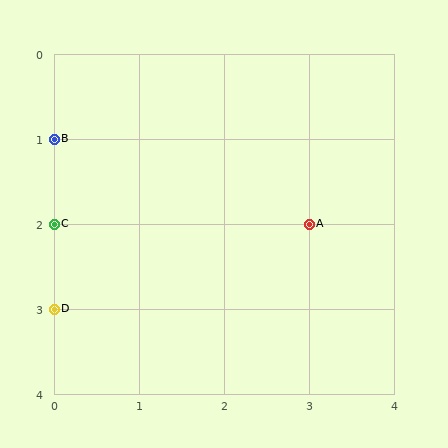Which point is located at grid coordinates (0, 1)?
Point B is at (0, 1).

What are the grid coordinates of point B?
Point B is at grid coordinates (0, 1).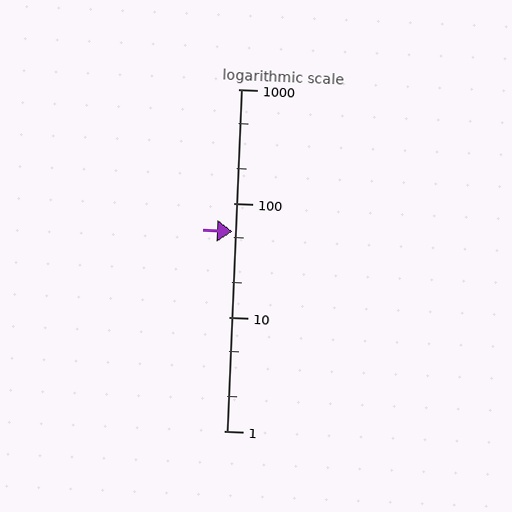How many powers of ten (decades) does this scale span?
The scale spans 3 decades, from 1 to 1000.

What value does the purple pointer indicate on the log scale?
The pointer indicates approximately 56.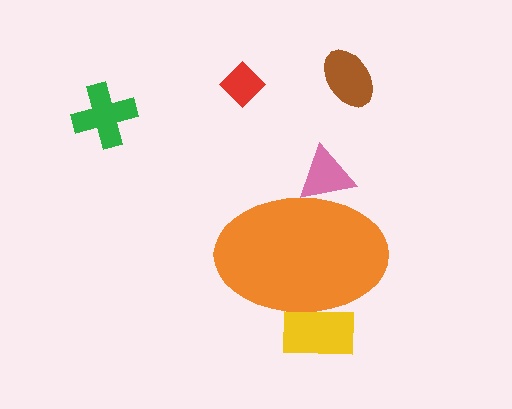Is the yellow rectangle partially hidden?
Yes, the yellow rectangle is partially hidden behind the orange ellipse.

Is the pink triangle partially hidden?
Yes, the pink triangle is partially hidden behind the orange ellipse.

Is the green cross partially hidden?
No, the green cross is fully visible.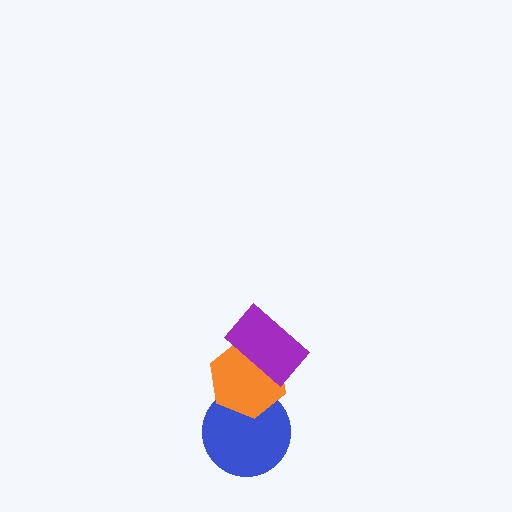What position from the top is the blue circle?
The blue circle is 3rd from the top.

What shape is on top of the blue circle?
The orange hexagon is on top of the blue circle.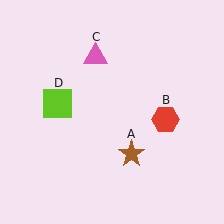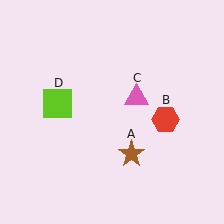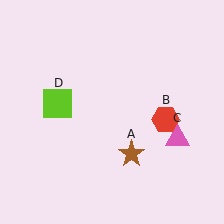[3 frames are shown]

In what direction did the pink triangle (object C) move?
The pink triangle (object C) moved down and to the right.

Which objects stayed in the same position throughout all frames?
Brown star (object A) and red hexagon (object B) and lime square (object D) remained stationary.